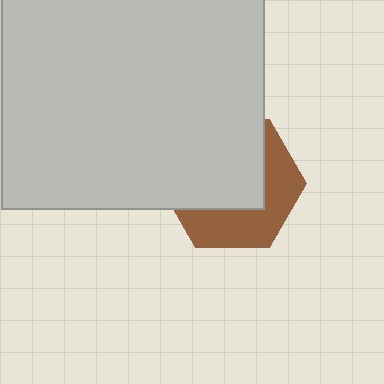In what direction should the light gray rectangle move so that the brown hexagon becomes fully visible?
The light gray rectangle should move up. That is the shortest direction to clear the overlap and leave the brown hexagon fully visible.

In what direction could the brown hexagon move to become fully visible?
The brown hexagon could move down. That would shift it out from behind the light gray rectangle entirely.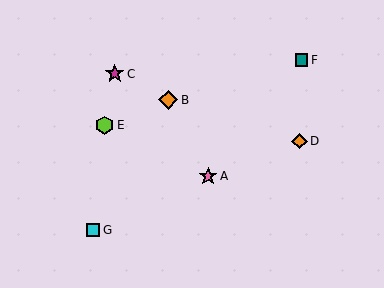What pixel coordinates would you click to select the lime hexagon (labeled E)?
Click at (105, 125) to select the lime hexagon E.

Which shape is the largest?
The orange diamond (labeled B) is the largest.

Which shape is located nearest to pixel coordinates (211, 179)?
The pink star (labeled A) at (208, 176) is nearest to that location.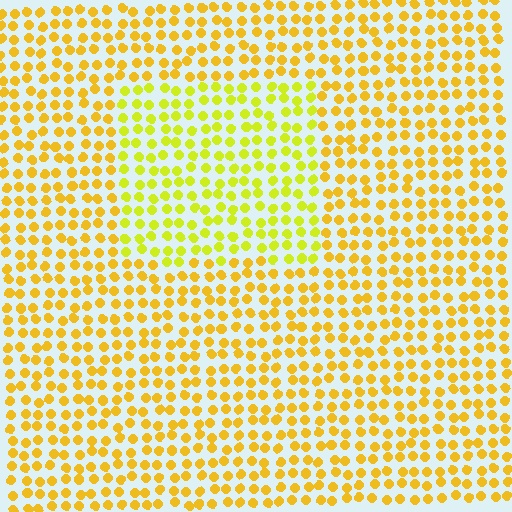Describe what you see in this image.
The image is filled with small yellow elements in a uniform arrangement. A rectangle-shaped region is visible where the elements are tinted to a slightly different hue, forming a subtle color boundary.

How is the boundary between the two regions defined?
The boundary is defined purely by a slight shift in hue (about 24 degrees). Spacing, size, and orientation are identical on both sides.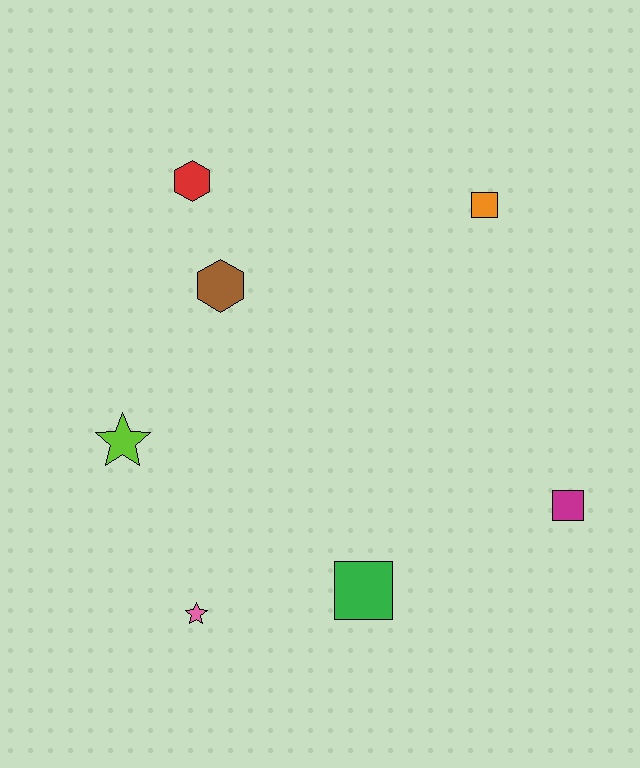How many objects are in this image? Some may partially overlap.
There are 7 objects.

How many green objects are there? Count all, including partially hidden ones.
There is 1 green object.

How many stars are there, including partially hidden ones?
There are 2 stars.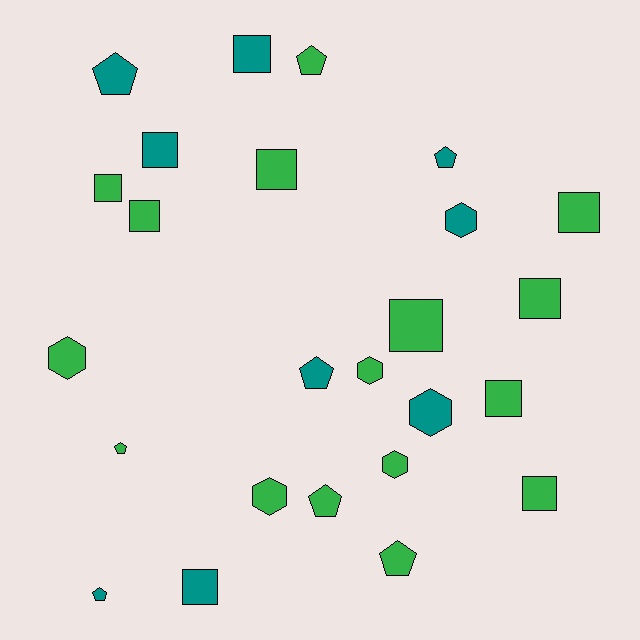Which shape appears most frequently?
Square, with 11 objects.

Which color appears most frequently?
Green, with 16 objects.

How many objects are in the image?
There are 25 objects.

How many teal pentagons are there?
There are 4 teal pentagons.